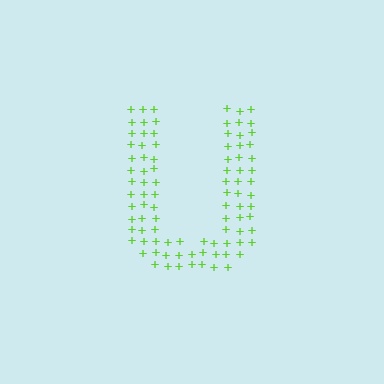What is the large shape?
The large shape is the letter U.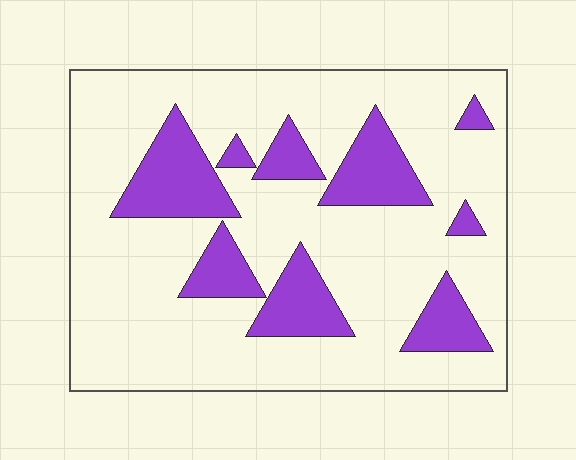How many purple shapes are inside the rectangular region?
9.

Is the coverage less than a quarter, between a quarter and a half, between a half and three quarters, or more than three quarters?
Less than a quarter.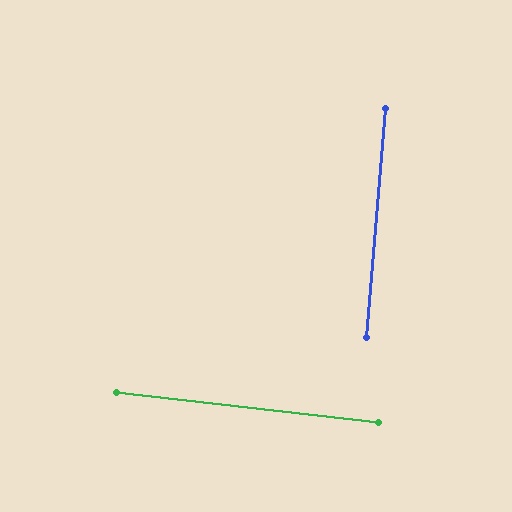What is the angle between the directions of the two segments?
Approximately 88 degrees.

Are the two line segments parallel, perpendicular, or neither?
Perpendicular — they meet at approximately 88°.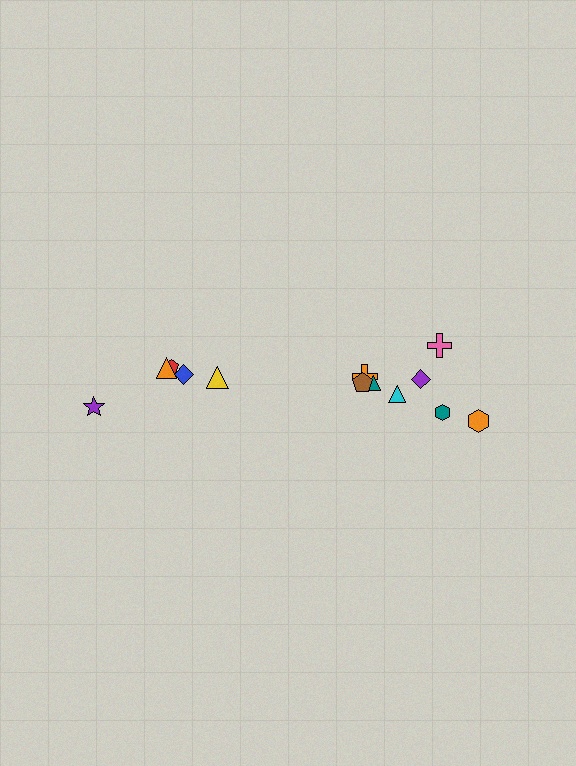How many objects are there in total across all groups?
There are 13 objects.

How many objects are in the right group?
There are 8 objects.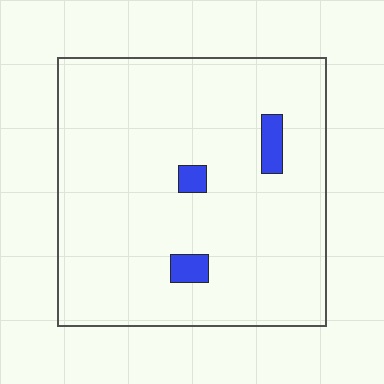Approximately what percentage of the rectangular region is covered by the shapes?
Approximately 5%.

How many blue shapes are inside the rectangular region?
3.